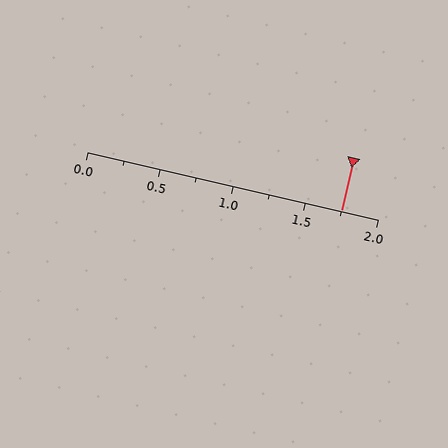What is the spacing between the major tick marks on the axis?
The major ticks are spaced 0.5 apart.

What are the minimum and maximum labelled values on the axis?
The axis runs from 0.0 to 2.0.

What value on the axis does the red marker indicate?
The marker indicates approximately 1.75.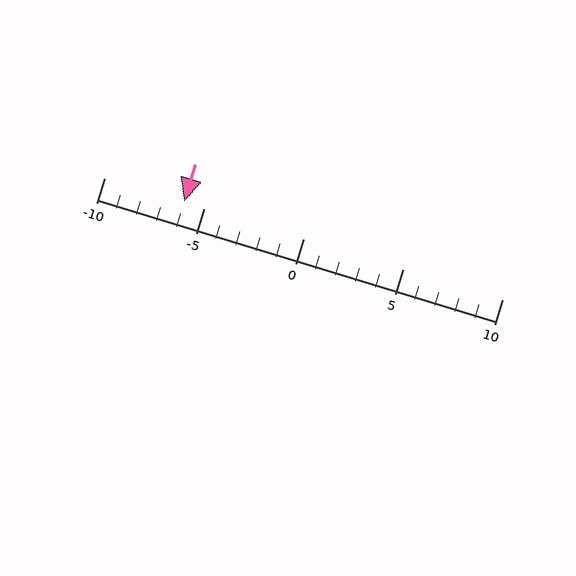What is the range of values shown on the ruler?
The ruler shows values from -10 to 10.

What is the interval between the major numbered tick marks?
The major tick marks are spaced 5 units apart.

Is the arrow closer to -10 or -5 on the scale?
The arrow is closer to -5.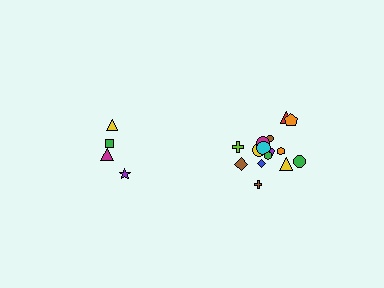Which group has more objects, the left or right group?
The right group.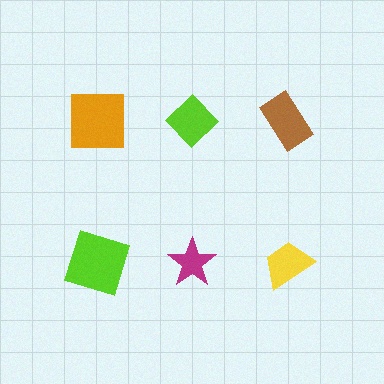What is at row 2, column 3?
A yellow trapezoid.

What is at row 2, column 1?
A lime square.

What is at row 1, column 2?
A lime diamond.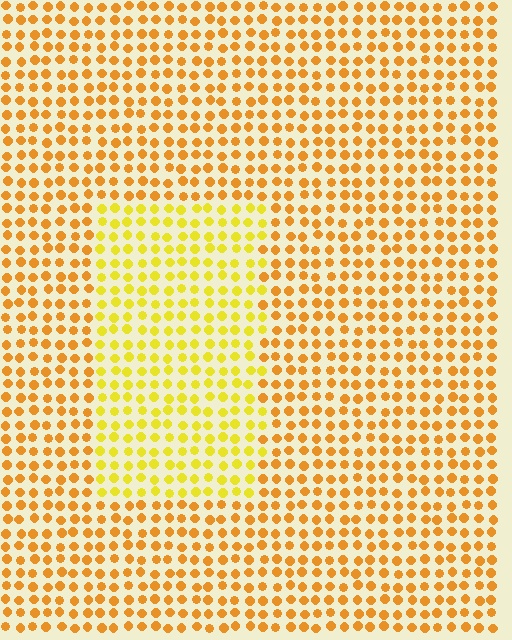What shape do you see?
I see a rectangle.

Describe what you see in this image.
The image is filled with small orange elements in a uniform arrangement. A rectangle-shaped region is visible where the elements are tinted to a slightly different hue, forming a subtle color boundary.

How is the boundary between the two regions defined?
The boundary is defined purely by a slight shift in hue (about 26 degrees). Spacing, size, and orientation are identical on both sides.